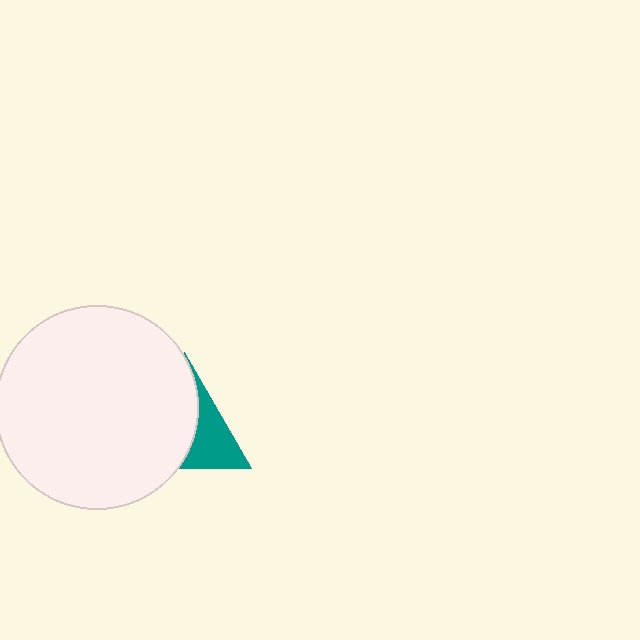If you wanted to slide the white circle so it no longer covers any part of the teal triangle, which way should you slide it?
Slide it left — that is the most direct way to separate the two shapes.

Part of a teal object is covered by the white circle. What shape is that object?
It is a triangle.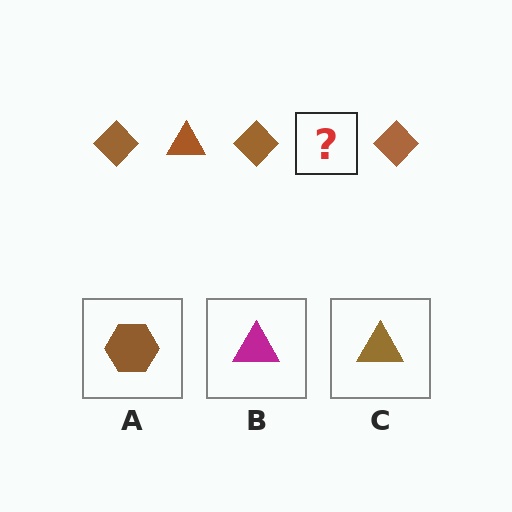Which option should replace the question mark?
Option C.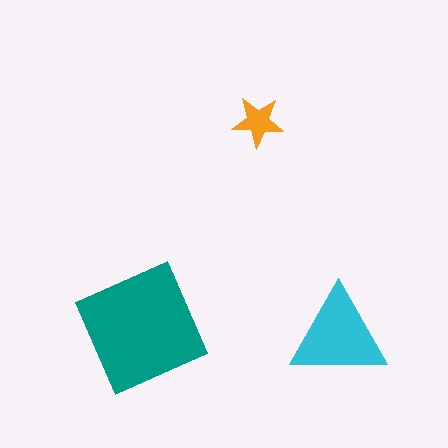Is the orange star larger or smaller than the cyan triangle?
Smaller.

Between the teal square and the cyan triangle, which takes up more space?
The teal square.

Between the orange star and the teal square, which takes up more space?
The teal square.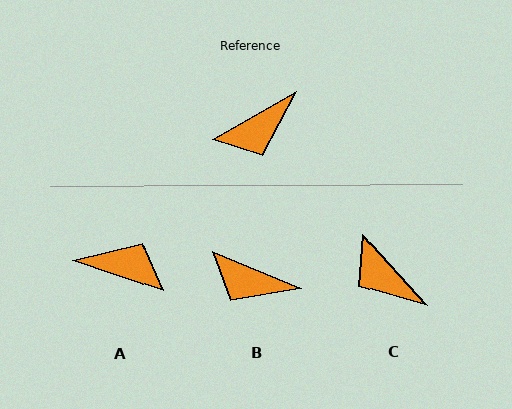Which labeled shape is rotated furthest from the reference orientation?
A, about 131 degrees away.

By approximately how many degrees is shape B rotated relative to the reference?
Approximately 53 degrees clockwise.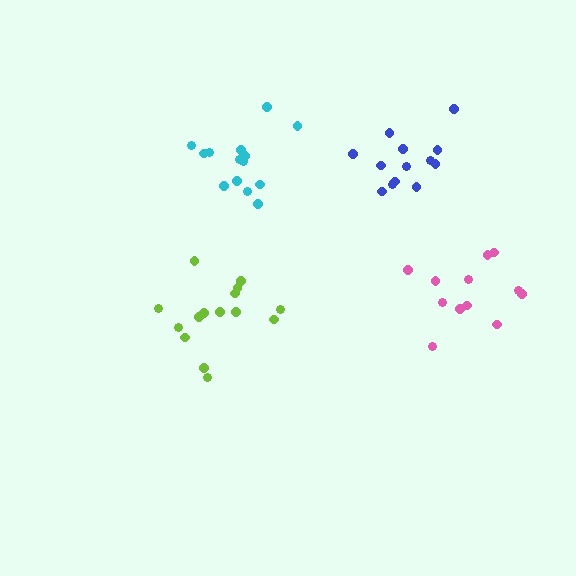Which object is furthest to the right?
The pink cluster is rightmost.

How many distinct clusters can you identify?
There are 4 distinct clusters.